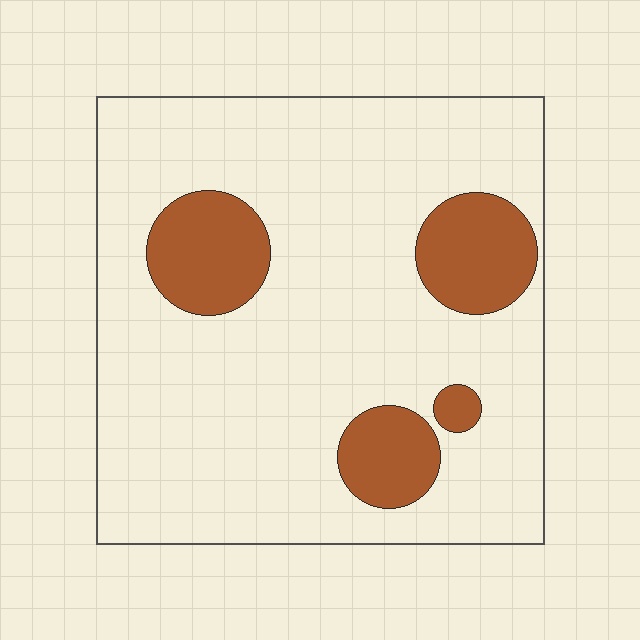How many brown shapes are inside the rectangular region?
4.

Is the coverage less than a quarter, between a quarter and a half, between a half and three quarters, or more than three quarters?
Less than a quarter.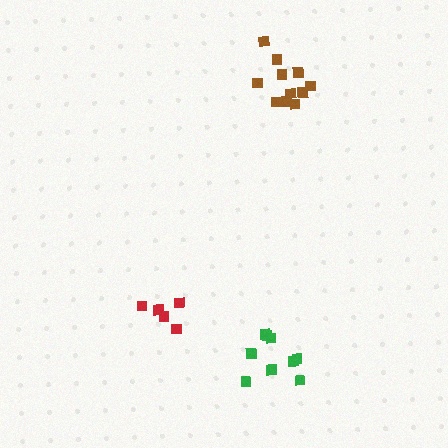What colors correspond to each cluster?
The clusters are colored: green, brown, red.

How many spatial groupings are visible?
There are 3 spatial groupings.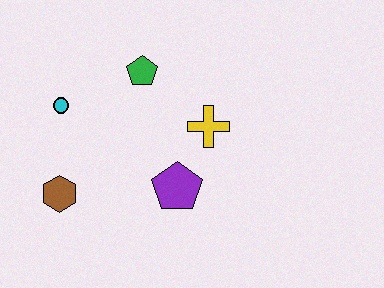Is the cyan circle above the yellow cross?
Yes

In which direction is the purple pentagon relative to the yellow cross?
The purple pentagon is below the yellow cross.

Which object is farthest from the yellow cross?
The brown hexagon is farthest from the yellow cross.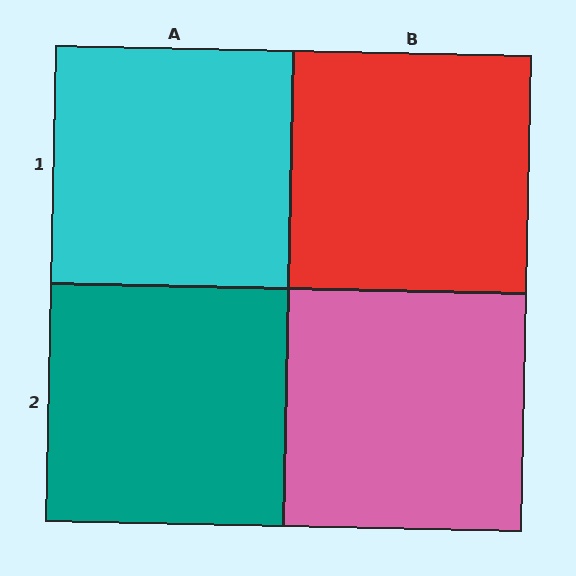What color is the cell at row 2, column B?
Pink.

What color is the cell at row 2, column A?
Teal.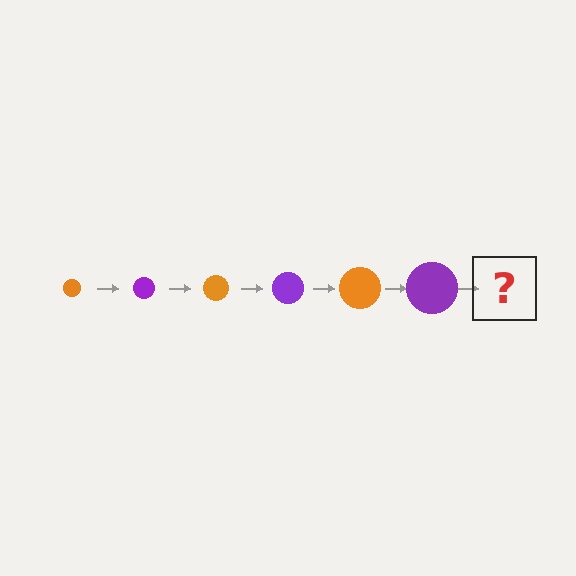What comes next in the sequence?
The next element should be an orange circle, larger than the previous one.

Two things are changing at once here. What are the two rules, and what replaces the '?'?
The two rules are that the circle grows larger each step and the color cycles through orange and purple. The '?' should be an orange circle, larger than the previous one.